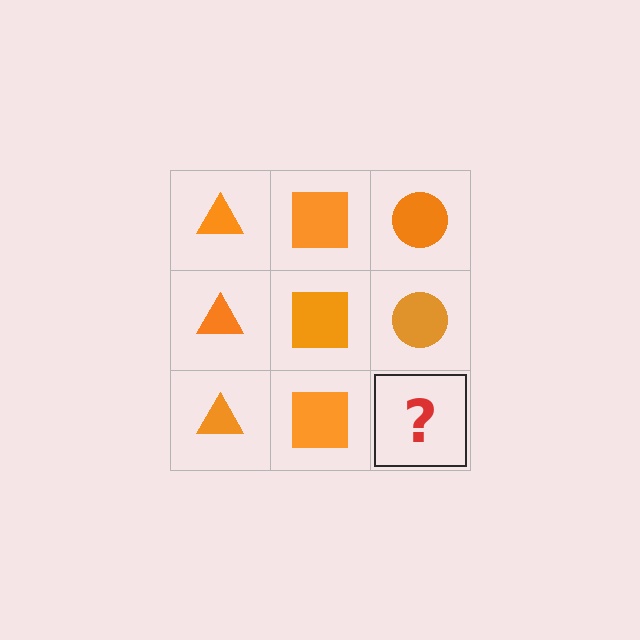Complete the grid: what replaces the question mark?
The question mark should be replaced with an orange circle.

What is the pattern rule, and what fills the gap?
The rule is that each column has a consistent shape. The gap should be filled with an orange circle.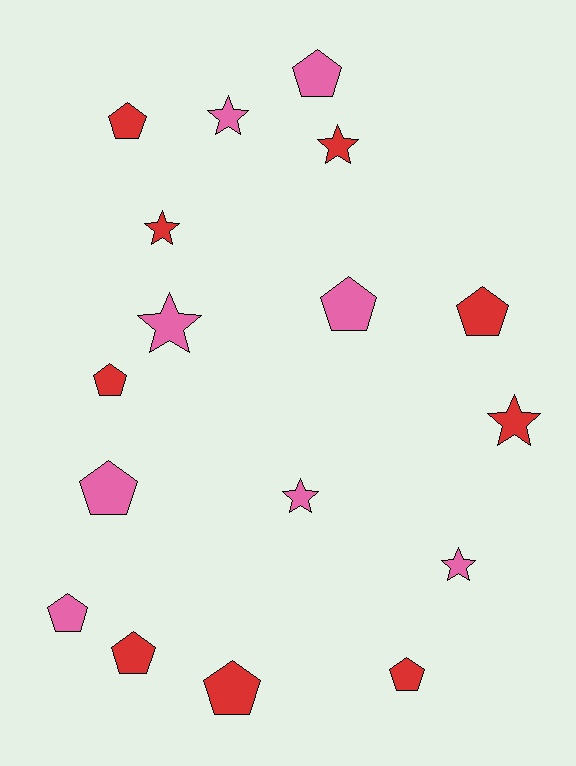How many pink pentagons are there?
There are 4 pink pentagons.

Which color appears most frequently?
Red, with 9 objects.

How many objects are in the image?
There are 17 objects.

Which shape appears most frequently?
Pentagon, with 10 objects.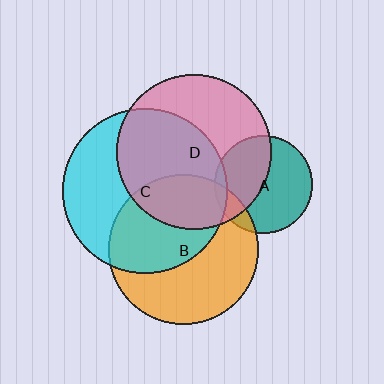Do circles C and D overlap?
Yes.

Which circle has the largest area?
Circle C (cyan).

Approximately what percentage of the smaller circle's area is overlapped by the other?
Approximately 55%.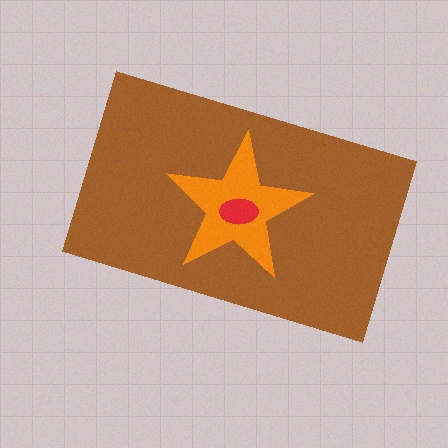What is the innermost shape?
The red ellipse.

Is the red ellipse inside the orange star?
Yes.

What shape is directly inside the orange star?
The red ellipse.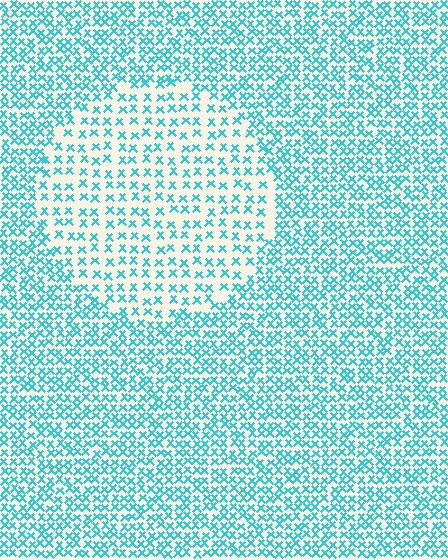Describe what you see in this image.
The image contains small cyan elements arranged at two different densities. A circle-shaped region is visible where the elements are less densely packed than the surrounding area.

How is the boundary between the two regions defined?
The boundary is defined by a change in element density (approximately 1.9x ratio). All elements are the same color, size, and shape.